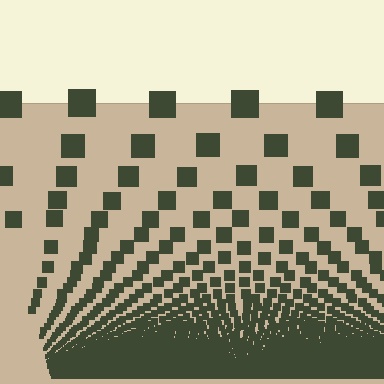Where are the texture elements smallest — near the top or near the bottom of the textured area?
Near the bottom.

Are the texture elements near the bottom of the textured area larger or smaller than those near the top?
Smaller. The gradient is inverted — elements near the bottom are smaller and denser.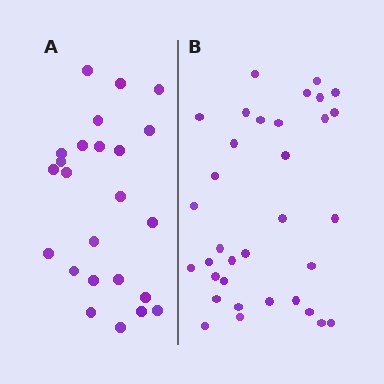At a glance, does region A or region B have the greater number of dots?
Region B (the right region) has more dots.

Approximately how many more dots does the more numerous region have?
Region B has roughly 10 or so more dots than region A.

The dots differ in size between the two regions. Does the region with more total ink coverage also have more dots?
No. Region A has more total ink coverage because its dots are larger, but region B actually contains more individual dots. Total area can be misleading — the number of items is what matters here.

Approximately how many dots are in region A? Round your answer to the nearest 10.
About 20 dots. (The exact count is 24, which rounds to 20.)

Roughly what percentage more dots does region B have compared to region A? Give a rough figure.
About 40% more.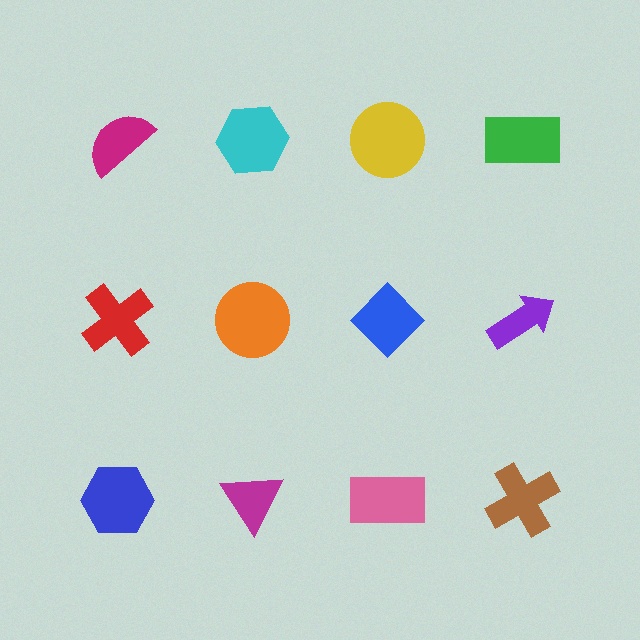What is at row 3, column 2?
A magenta triangle.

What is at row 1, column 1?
A magenta semicircle.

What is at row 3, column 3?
A pink rectangle.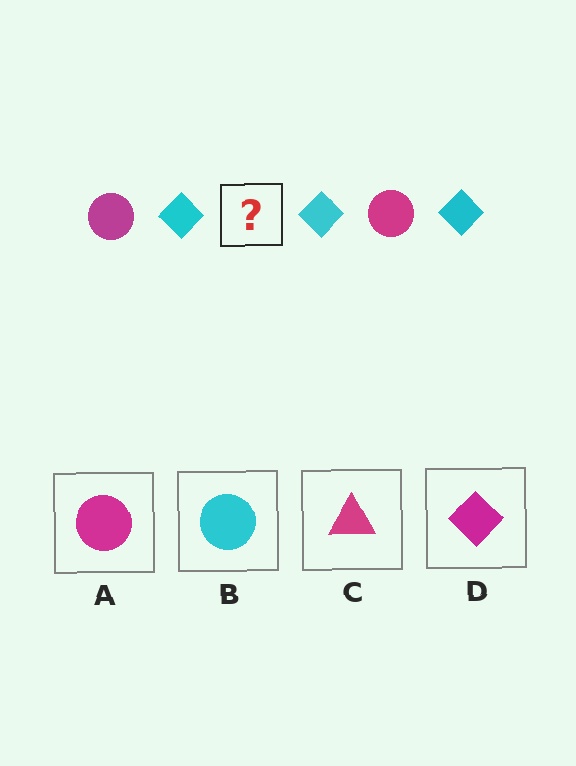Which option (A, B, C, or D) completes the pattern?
A.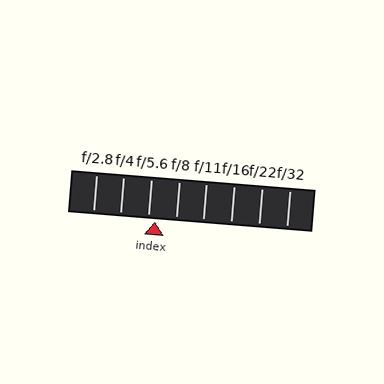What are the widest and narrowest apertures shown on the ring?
The widest aperture shown is f/2.8 and the narrowest is f/32.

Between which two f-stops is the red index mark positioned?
The index mark is between f/5.6 and f/8.